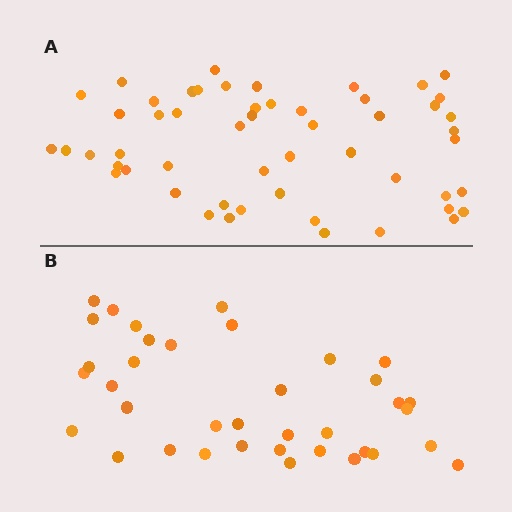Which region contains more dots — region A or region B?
Region A (the top region) has more dots.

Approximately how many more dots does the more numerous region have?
Region A has approximately 15 more dots than region B.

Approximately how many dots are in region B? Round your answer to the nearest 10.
About 40 dots. (The exact count is 37, which rounds to 40.)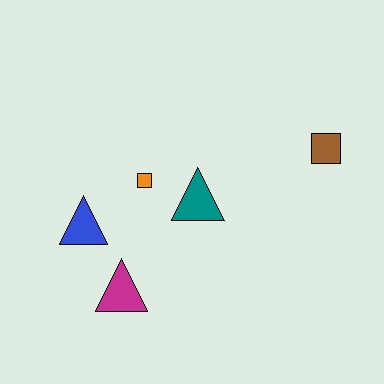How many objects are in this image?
There are 5 objects.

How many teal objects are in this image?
There is 1 teal object.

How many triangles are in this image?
There are 3 triangles.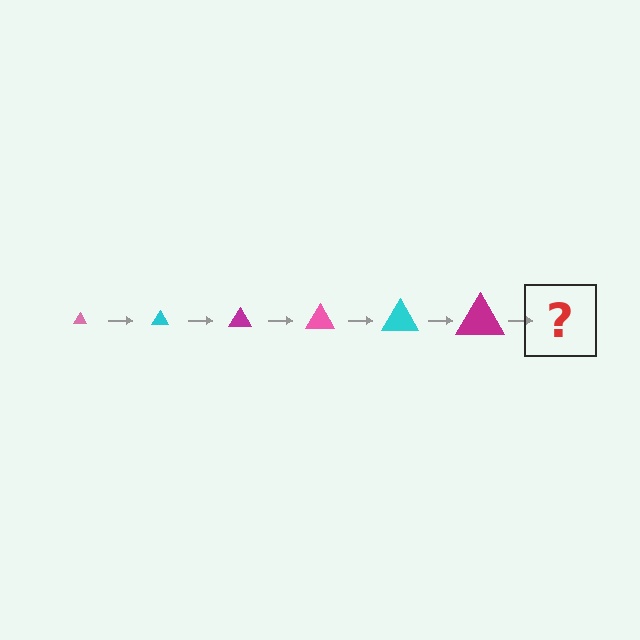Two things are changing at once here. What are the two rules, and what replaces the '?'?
The two rules are that the triangle grows larger each step and the color cycles through pink, cyan, and magenta. The '?' should be a pink triangle, larger than the previous one.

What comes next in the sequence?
The next element should be a pink triangle, larger than the previous one.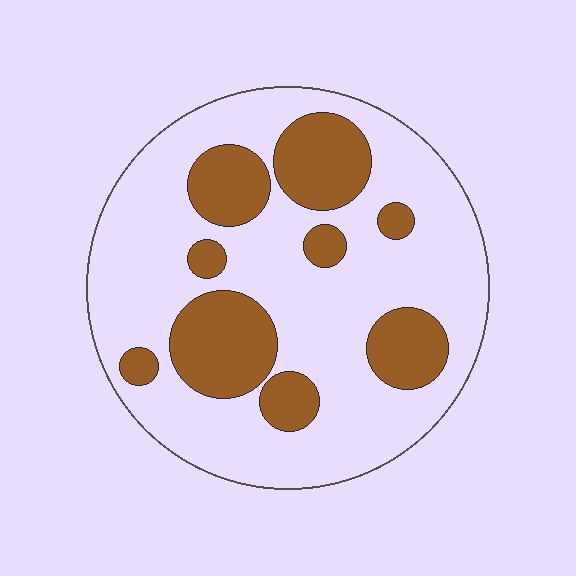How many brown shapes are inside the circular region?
9.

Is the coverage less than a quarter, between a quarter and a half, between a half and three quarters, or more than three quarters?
Between a quarter and a half.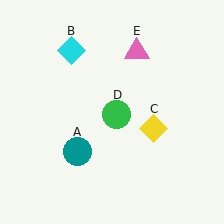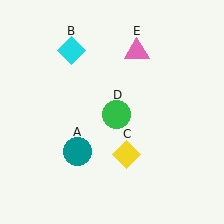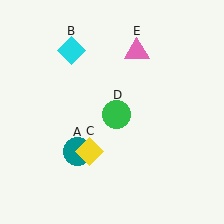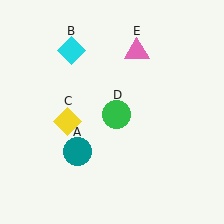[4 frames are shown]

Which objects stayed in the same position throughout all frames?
Teal circle (object A) and cyan diamond (object B) and green circle (object D) and pink triangle (object E) remained stationary.